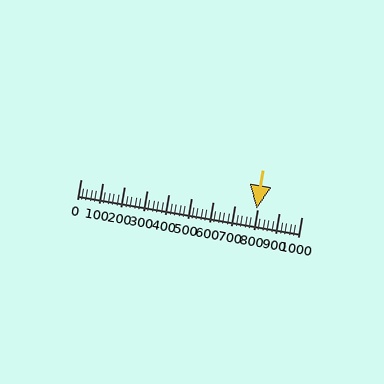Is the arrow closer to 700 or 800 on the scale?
The arrow is closer to 800.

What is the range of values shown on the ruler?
The ruler shows values from 0 to 1000.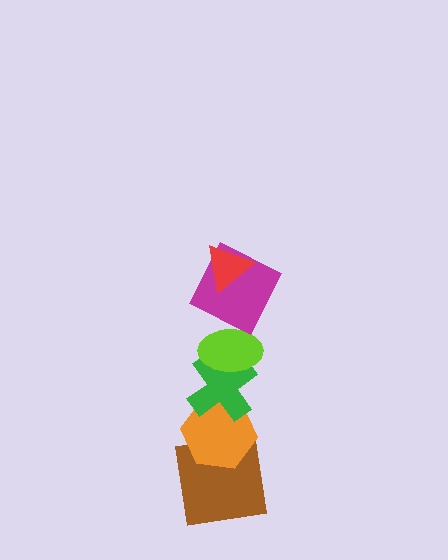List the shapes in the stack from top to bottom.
From top to bottom: the red triangle, the magenta square, the lime ellipse, the green cross, the orange hexagon, the brown square.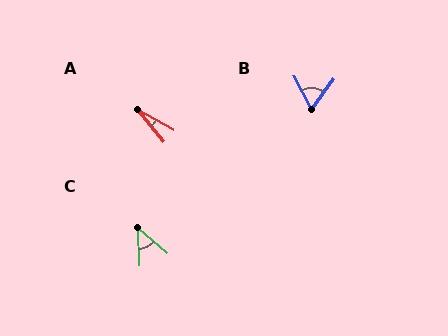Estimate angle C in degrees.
Approximately 46 degrees.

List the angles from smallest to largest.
A (21°), C (46°), B (63°).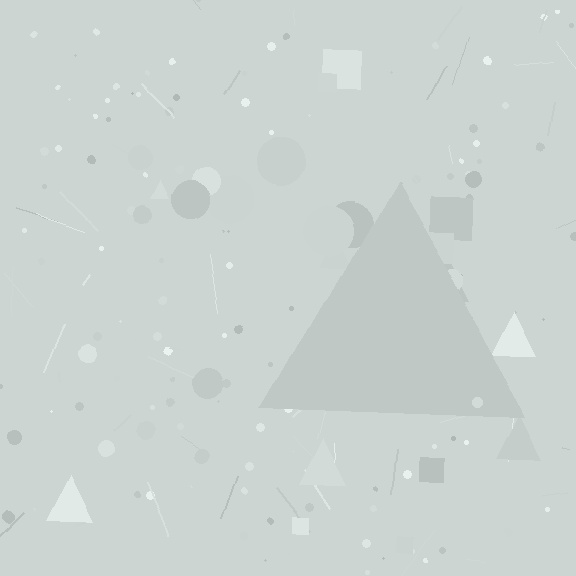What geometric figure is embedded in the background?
A triangle is embedded in the background.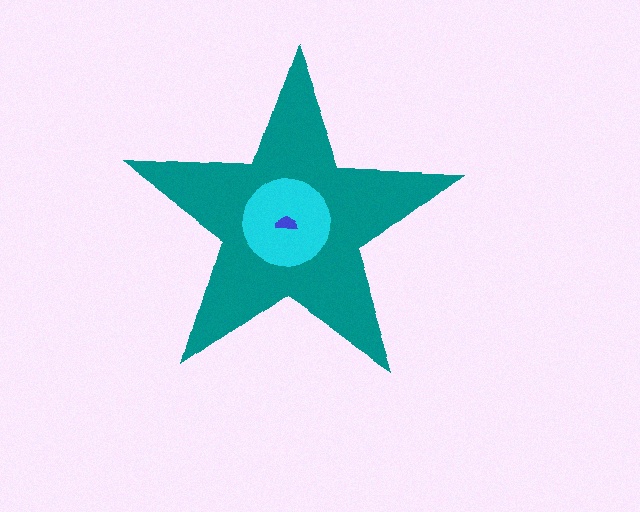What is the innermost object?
The blue semicircle.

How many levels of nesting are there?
3.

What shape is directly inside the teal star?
The cyan circle.